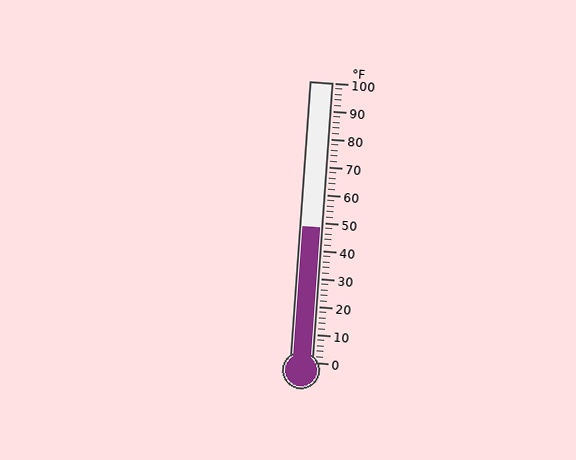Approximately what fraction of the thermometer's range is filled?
The thermometer is filled to approximately 50% of its range.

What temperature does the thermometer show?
The thermometer shows approximately 48°F.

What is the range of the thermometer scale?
The thermometer scale ranges from 0°F to 100°F.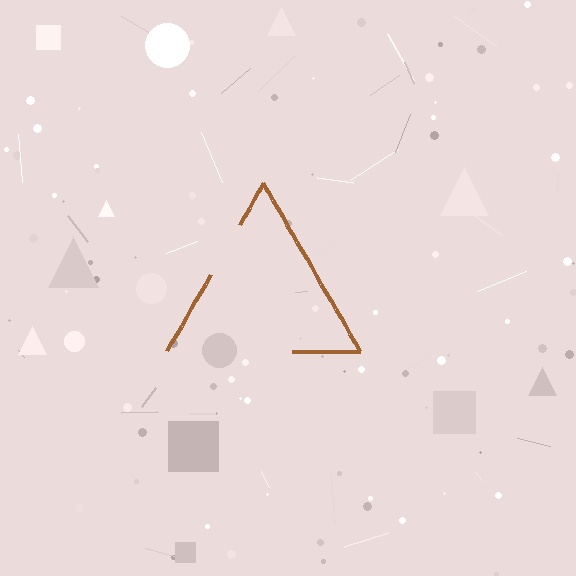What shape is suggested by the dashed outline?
The dashed outline suggests a triangle.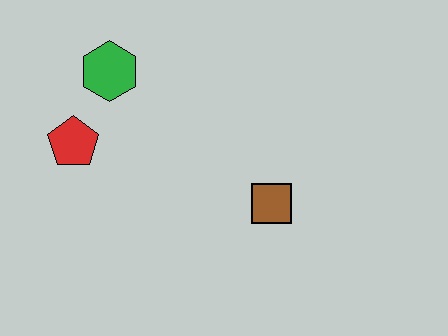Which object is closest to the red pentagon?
The green hexagon is closest to the red pentagon.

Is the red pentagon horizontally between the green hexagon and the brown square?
No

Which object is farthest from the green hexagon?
The brown square is farthest from the green hexagon.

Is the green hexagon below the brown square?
No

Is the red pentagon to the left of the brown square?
Yes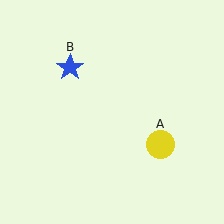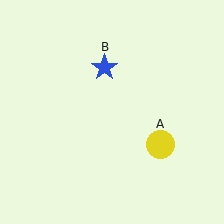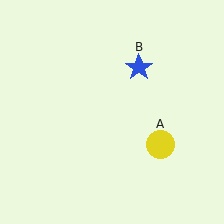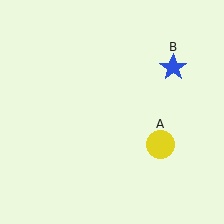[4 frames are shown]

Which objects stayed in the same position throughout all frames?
Yellow circle (object A) remained stationary.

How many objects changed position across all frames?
1 object changed position: blue star (object B).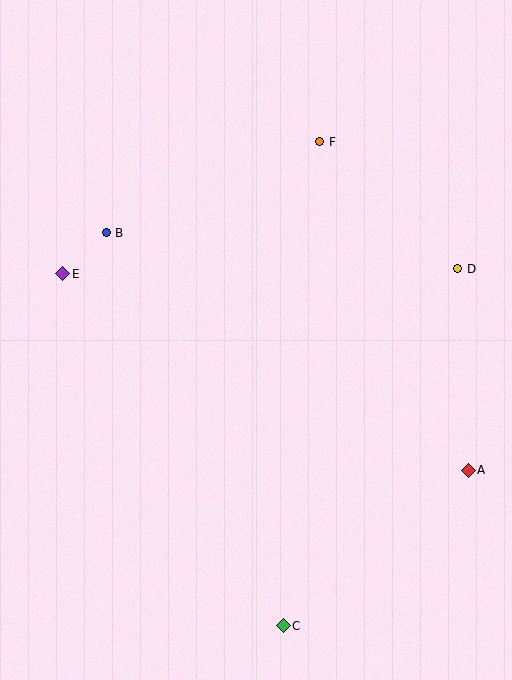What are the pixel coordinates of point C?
Point C is at (283, 626).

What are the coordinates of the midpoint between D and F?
The midpoint between D and F is at (389, 205).